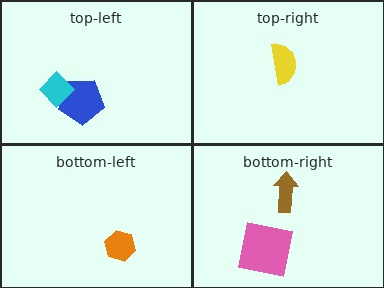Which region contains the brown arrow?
The bottom-right region.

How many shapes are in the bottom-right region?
2.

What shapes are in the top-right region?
The yellow semicircle.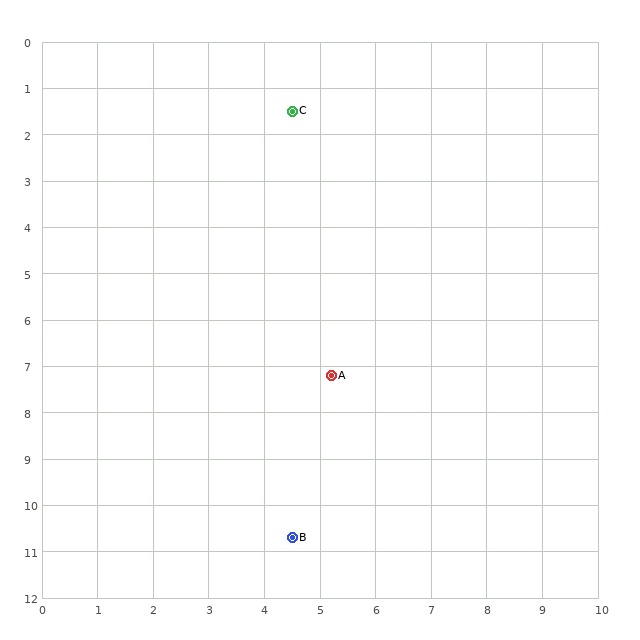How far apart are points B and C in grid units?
Points B and C are about 9.2 grid units apart.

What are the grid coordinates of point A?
Point A is at approximately (5.2, 7.2).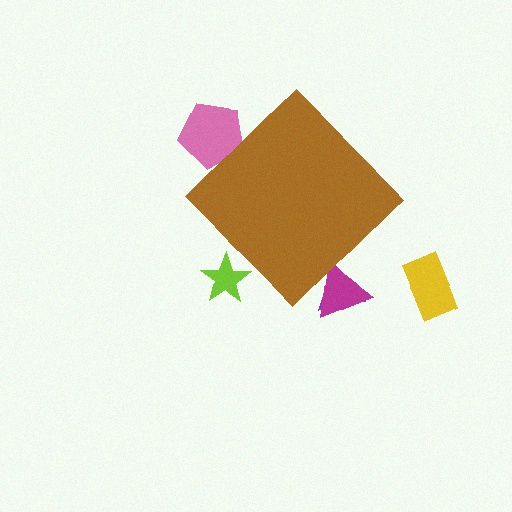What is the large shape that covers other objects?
A brown diamond.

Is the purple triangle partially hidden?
Yes, the purple triangle is partially hidden behind the brown diamond.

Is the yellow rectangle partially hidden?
No, the yellow rectangle is fully visible.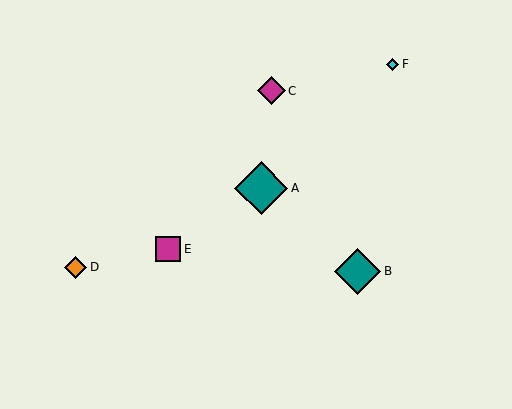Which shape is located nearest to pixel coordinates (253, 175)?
The teal diamond (labeled A) at (261, 188) is nearest to that location.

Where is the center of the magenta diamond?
The center of the magenta diamond is at (271, 91).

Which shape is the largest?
The teal diamond (labeled A) is the largest.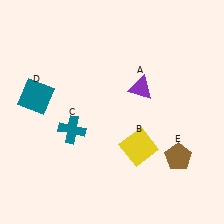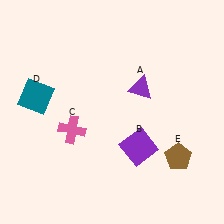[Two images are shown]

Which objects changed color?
B changed from yellow to purple. C changed from teal to pink.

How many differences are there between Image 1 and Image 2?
There are 2 differences between the two images.